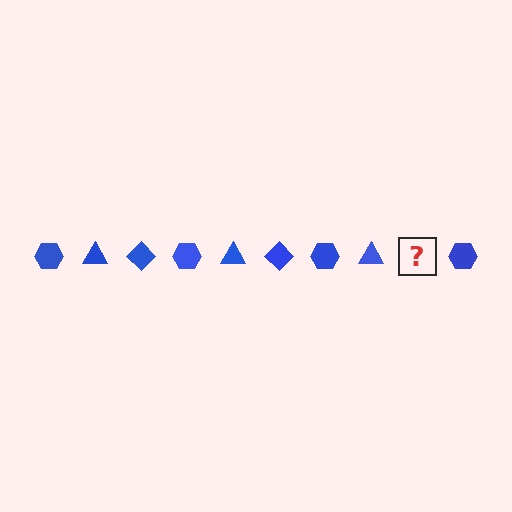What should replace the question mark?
The question mark should be replaced with a blue diamond.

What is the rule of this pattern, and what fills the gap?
The rule is that the pattern cycles through hexagon, triangle, diamond shapes in blue. The gap should be filled with a blue diamond.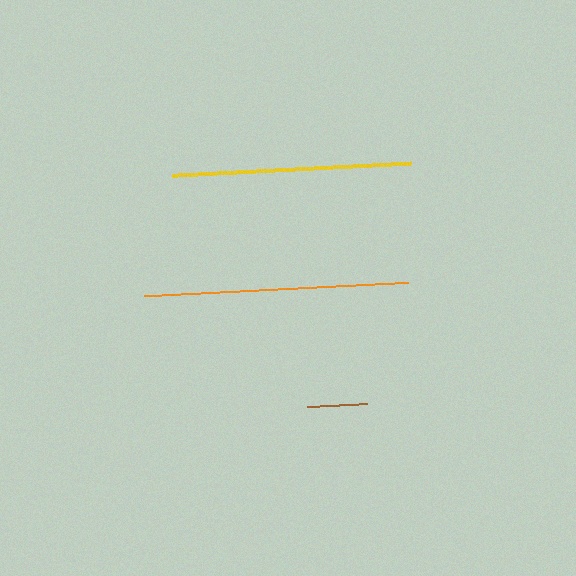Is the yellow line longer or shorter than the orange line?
The orange line is longer than the yellow line.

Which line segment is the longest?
The orange line is the longest at approximately 264 pixels.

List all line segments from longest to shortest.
From longest to shortest: orange, yellow, brown.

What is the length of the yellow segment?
The yellow segment is approximately 239 pixels long.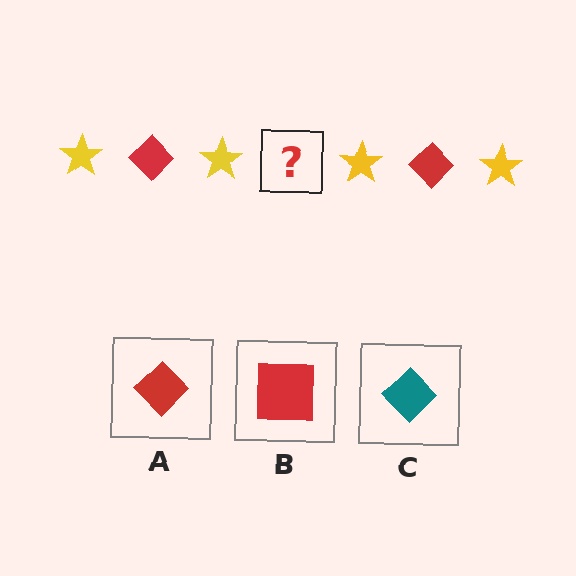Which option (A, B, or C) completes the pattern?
A.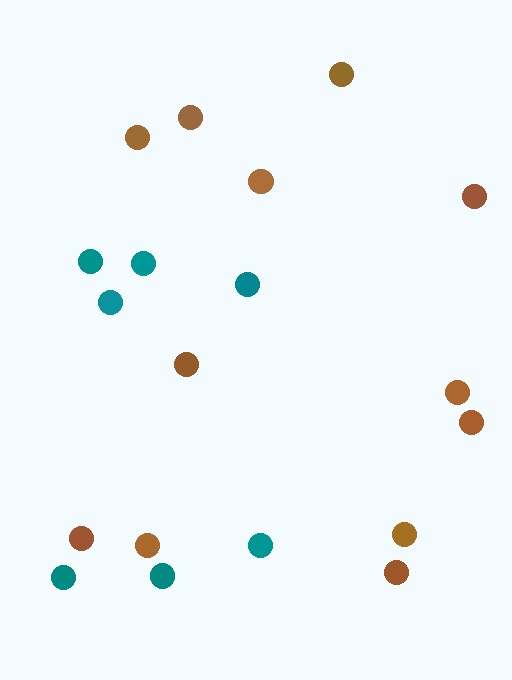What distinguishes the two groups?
There are 2 groups: one group of teal circles (7) and one group of brown circles (12).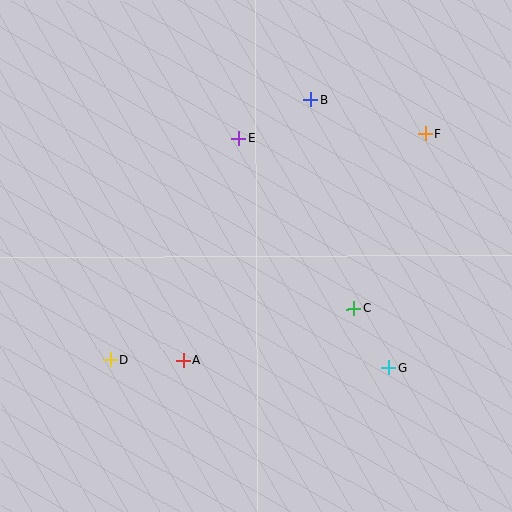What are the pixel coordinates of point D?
Point D is at (110, 359).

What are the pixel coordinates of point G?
Point G is at (388, 368).